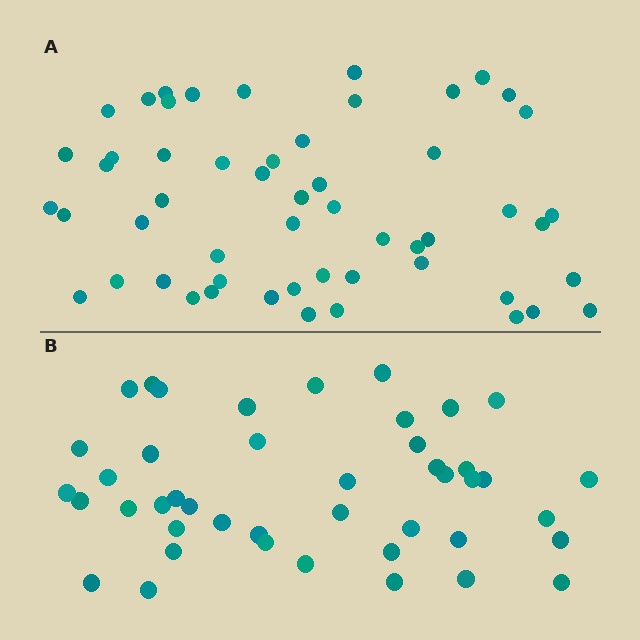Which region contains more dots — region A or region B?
Region A (the top region) has more dots.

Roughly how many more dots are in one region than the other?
Region A has roughly 10 or so more dots than region B.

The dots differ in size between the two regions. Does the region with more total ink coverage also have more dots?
No. Region B has more total ink coverage because its dots are larger, but region A actually contains more individual dots. Total area can be misleading — the number of items is what matters here.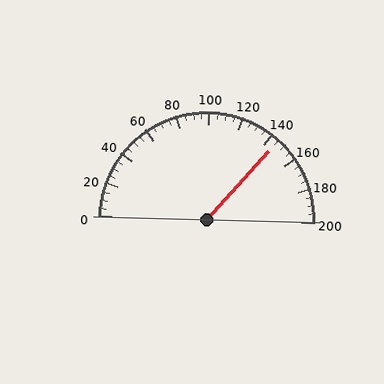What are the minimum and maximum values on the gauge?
The gauge ranges from 0 to 200.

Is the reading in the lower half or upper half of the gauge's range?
The reading is in the upper half of the range (0 to 200).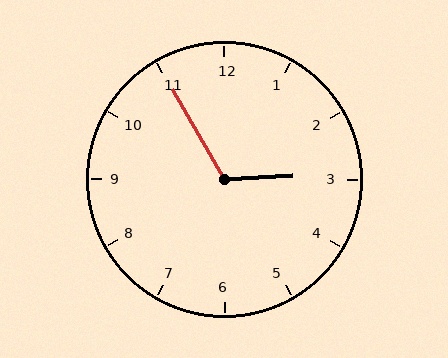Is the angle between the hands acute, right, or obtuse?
It is obtuse.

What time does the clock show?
2:55.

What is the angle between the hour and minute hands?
Approximately 118 degrees.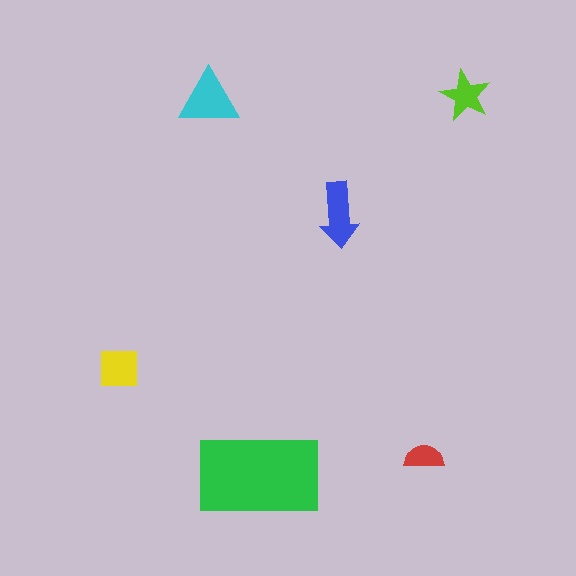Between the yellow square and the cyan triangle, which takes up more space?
The cyan triangle.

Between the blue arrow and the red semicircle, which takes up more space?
The blue arrow.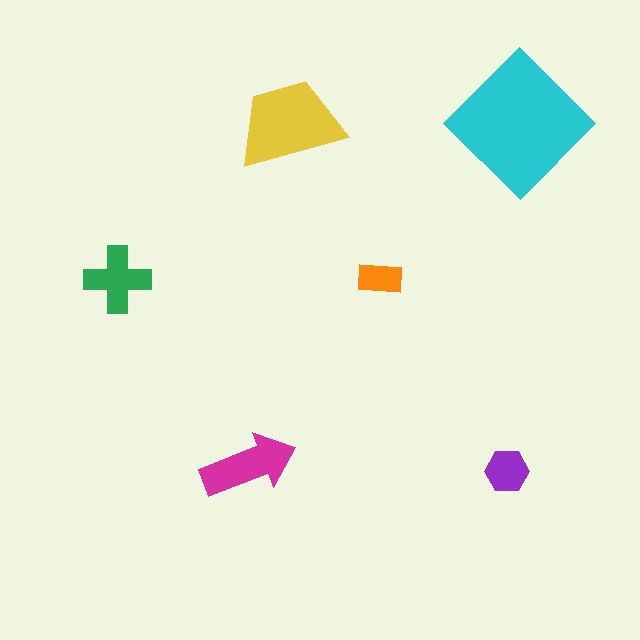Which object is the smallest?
The orange rectangle.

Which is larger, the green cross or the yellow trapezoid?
The yellow trapezoid.